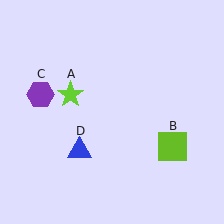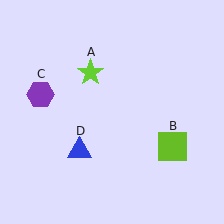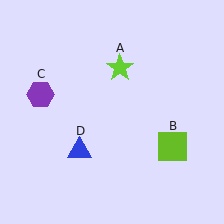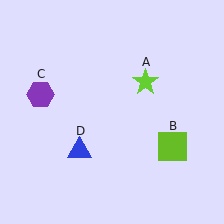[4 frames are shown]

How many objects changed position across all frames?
1 object changed position: lime star (object A).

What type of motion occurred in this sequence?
The lime star (object A) rotated clockwise around the center of the scene.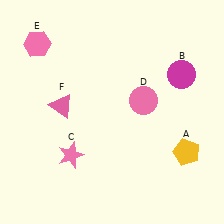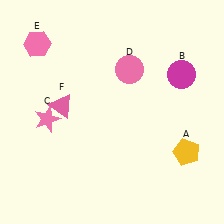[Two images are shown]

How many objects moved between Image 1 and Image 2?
2 objects moved between the two images.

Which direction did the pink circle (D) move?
The pink circle (D) moved up.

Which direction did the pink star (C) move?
The pink star (C) moved up.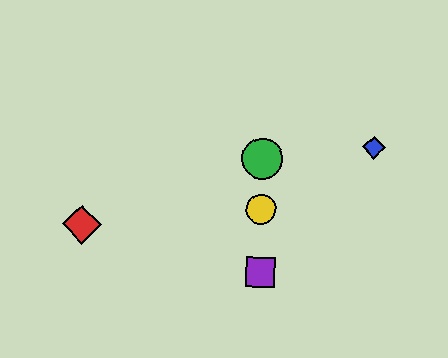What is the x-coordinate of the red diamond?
The red diamond is at x≈82.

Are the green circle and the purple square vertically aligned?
Yes, both are at x≈262.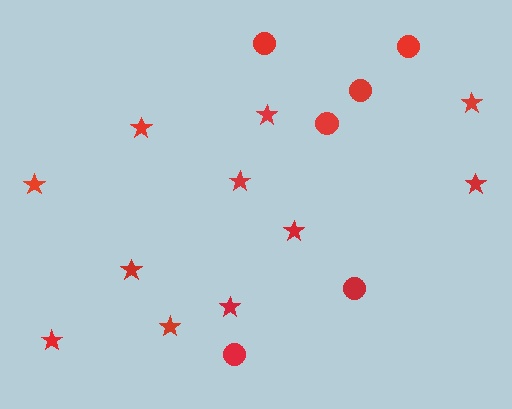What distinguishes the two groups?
There are 2 groups: one group of stars (11) and one group of circles (6).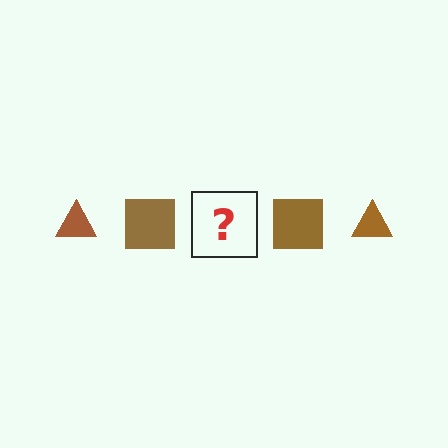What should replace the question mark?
The question mark should be replaced with a brown triangle.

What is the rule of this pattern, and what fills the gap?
The rule is that the pattern cycles through triangle, square shapes in brown. The gap should be filled with a brown triangle.